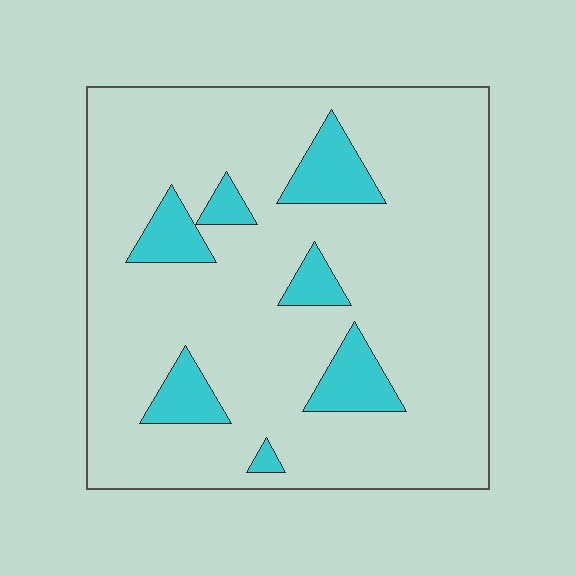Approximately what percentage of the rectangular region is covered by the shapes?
Approximately 15%.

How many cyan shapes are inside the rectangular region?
7.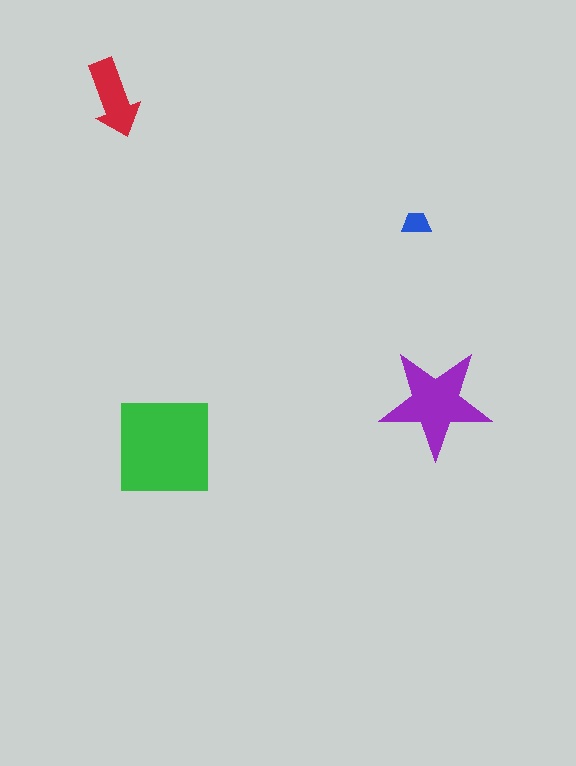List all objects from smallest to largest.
The blue trapezoid, the red arrow, the purple star, the green square.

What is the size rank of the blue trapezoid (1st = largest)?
4th.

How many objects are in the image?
There are 4 objects in the image.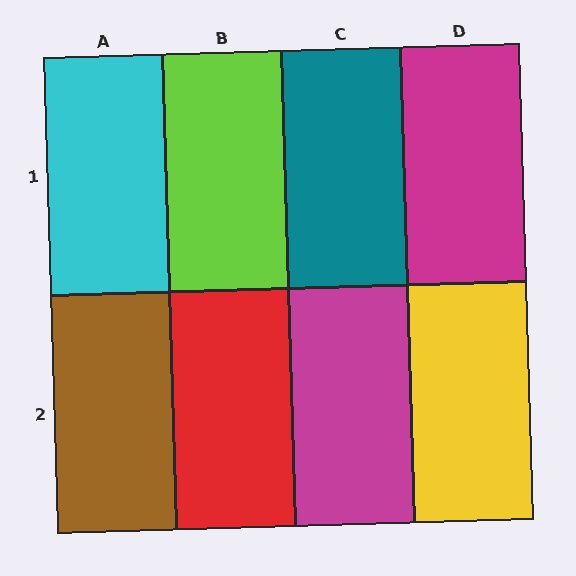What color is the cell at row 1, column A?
Cyan.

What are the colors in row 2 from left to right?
Brown, red, magenta, yellow.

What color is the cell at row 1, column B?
Lime.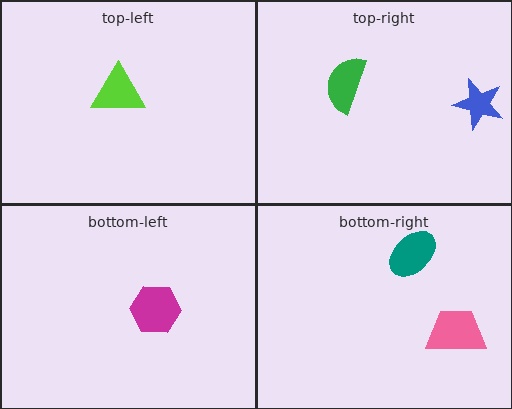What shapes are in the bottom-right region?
The pink trapezoid, the teal ellipse.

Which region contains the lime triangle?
The top-left region.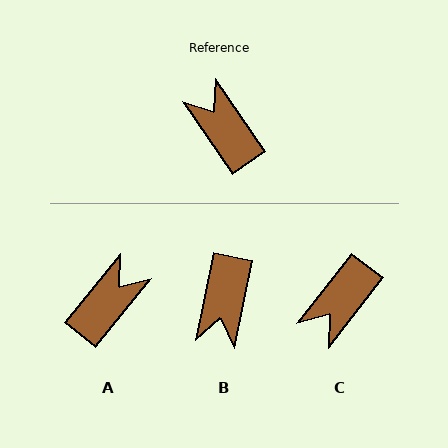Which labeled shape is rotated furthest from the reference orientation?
B, about 134 degrees away.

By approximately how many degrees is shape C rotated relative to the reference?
Approximately 108 degrees counter-clockwise.